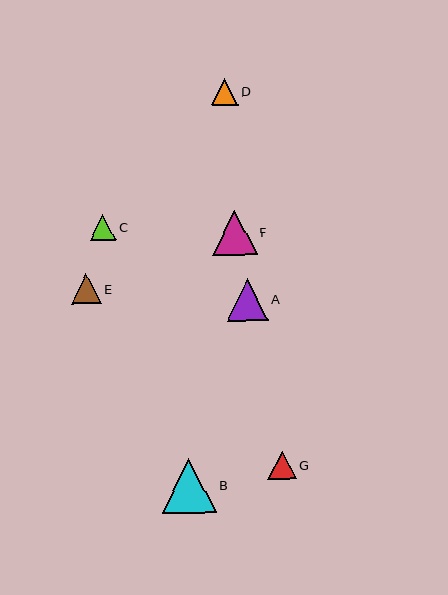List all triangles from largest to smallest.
From largest to smallest: B, F, A, E, G, D, C.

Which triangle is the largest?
Triangle B is the largest with a size of approximately 55 pixels.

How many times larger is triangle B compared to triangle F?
Triangle B is approximately 1.2 times the size of triangle F.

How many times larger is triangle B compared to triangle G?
Triangle B is approximately 1.9 times the size of triangle G.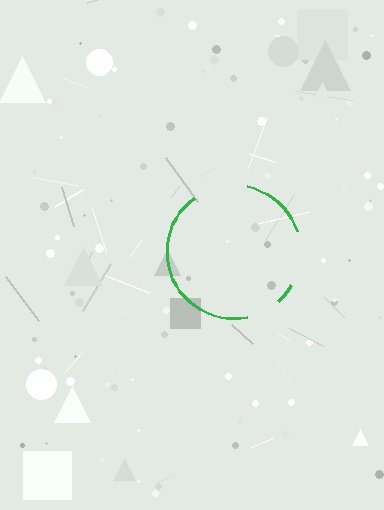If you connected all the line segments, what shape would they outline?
They would outline a circle.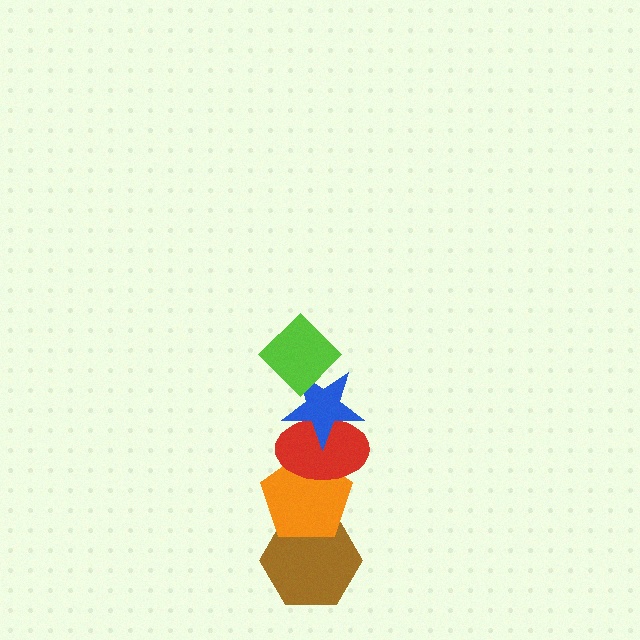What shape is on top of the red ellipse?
The blue star is on top of the red ellipse.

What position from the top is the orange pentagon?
The orange pentagon is 4th from the top.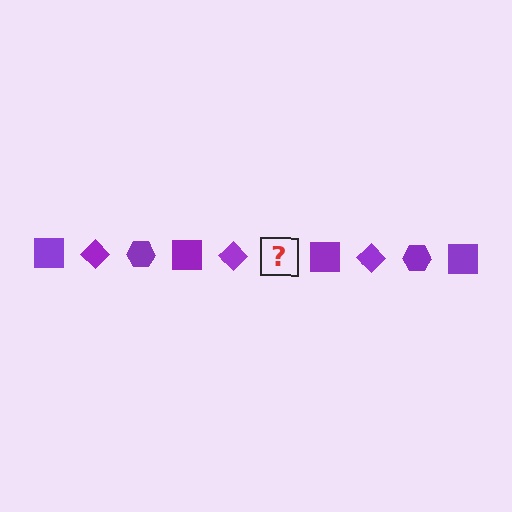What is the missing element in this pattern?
The missing element is a purple hexagon.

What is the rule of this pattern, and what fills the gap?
The rule is that the pattern cycles through square, diamond, hexagon shapes in purple. The gap should be filled with a purple hexagon.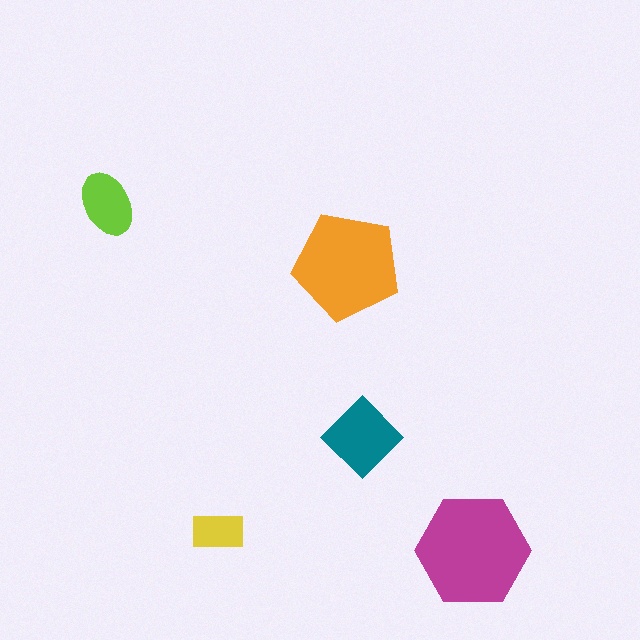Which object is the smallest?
The yellow rectangle.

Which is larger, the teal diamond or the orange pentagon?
The orange pentagon.